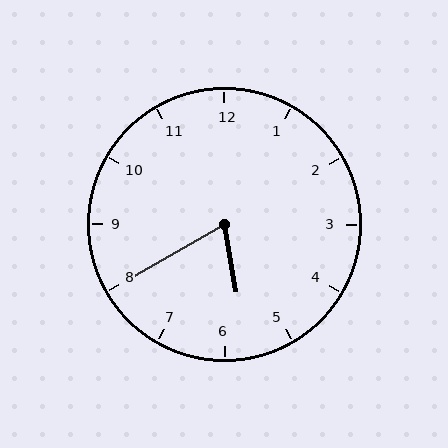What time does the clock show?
5:40.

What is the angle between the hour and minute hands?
Approximately 70 degrees.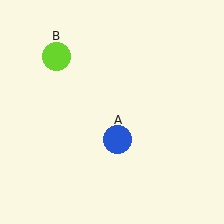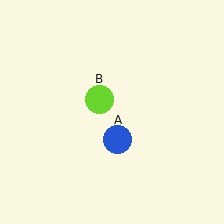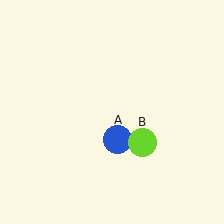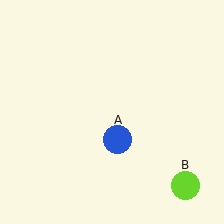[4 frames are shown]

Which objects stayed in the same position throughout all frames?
Blue circle (object A) remained stationary.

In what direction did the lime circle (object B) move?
The lime circle (object B) moved down and to the right.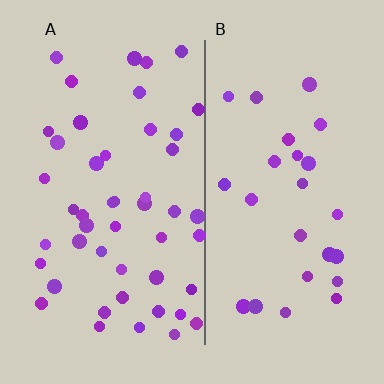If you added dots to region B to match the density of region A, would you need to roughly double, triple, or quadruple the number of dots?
Approximately double.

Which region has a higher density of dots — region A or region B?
A (the left).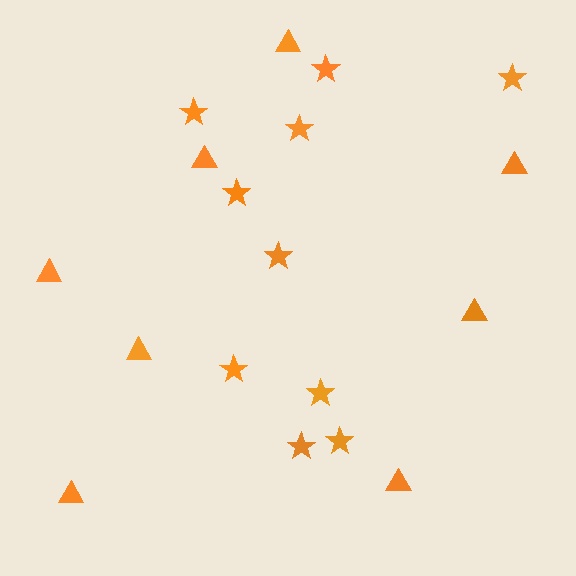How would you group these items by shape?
There are 2 groups: one group of triangles (8) and one group of stars (10).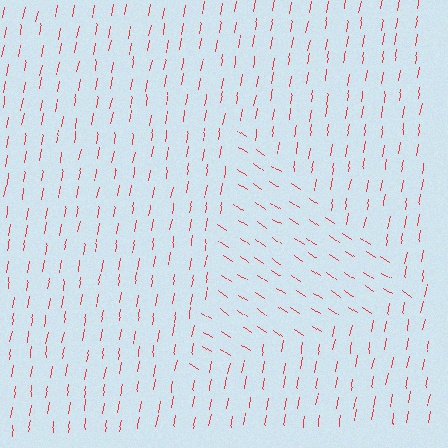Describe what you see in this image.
The image is filled with small red line segments. A triangle region in the image has lines oriented differently from the surrounding lines, creating a visible texture boundary.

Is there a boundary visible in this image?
Yes, there is a texture boundary formed by a change in line orientation.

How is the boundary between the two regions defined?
The boundary is defined purely by a change in line orientation (approximately 66 degrees difference). All lines are the same color and thickness.